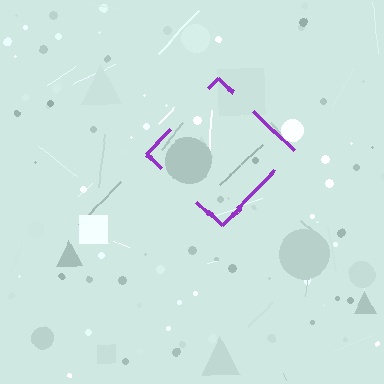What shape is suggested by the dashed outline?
The dashed outline suggests a diamond.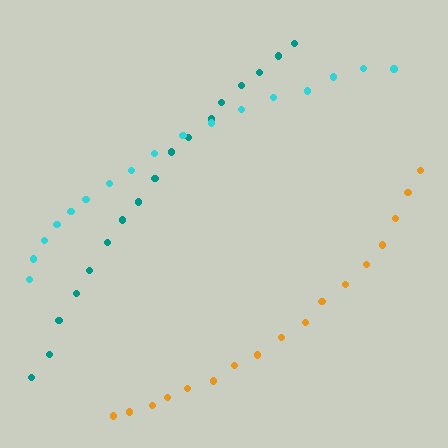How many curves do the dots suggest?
There are 3 distinct paths.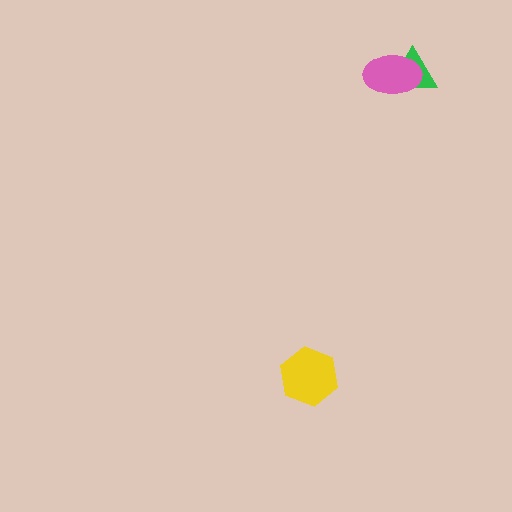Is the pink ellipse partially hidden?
No, no other shape covers it.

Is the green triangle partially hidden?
Yes, it is partially covered by another shape.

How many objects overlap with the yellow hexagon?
0 objects overlap with the yellow hexagon.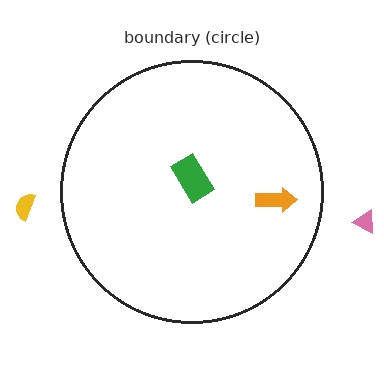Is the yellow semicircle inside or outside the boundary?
Outside.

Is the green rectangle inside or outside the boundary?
Inside.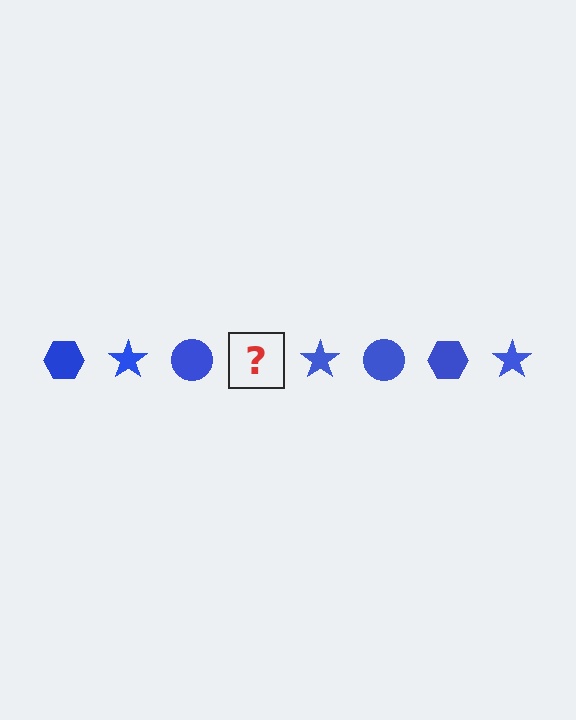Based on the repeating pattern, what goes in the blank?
The blank should be a blue hexagon.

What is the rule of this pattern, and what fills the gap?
The rule is that the pattern cycles through hexagon, star, circle shapes in blue. The gap should be filled with a blue hexagon.